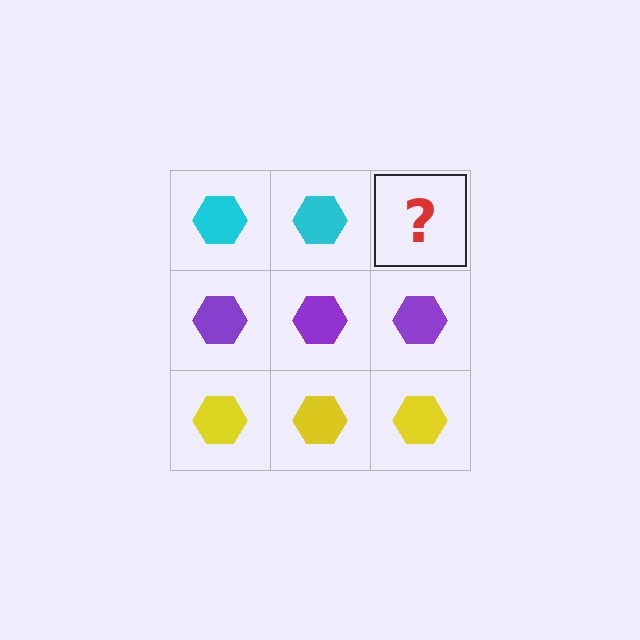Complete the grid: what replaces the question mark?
The question mark should be replaced with a cyan hexagon.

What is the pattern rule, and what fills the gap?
The rule is that each row has a consistent color. The gap should be filled with a cyan hexagon.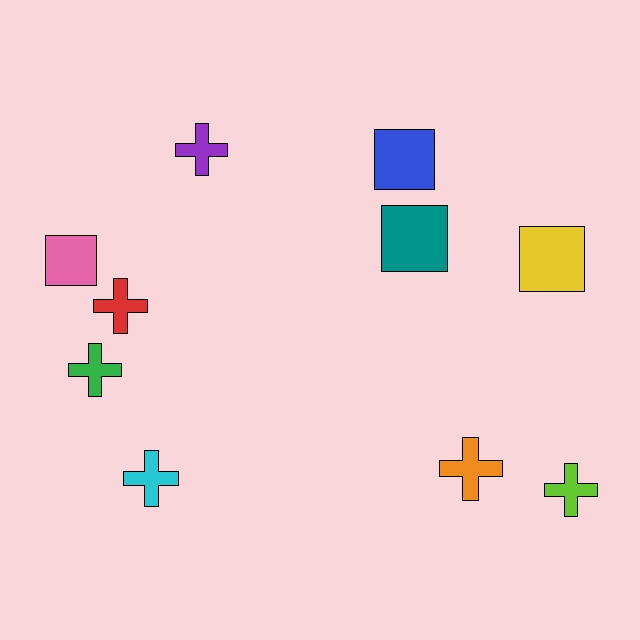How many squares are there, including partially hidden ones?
There are 4 squares.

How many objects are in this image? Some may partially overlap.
There are 10 objects.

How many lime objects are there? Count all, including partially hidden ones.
There is 1 lime object.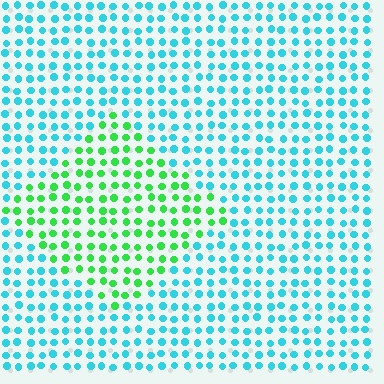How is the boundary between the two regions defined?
The boundary is defined purely by a slight shift in hue (about 58 degrees). Spacing, size, and orientation are identical on both sides.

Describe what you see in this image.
The image is filled with small cyan elements in a uniform arrangement. A diamond-shaped region is visible where the elements are tinted to a slightly different hue, forming a subtle color boundary.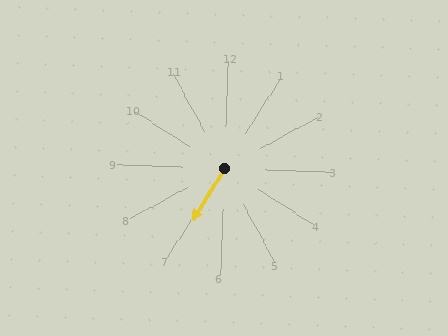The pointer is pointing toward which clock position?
Roughly 7 o'clock.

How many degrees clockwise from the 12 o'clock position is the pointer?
Approximately 209 degrees.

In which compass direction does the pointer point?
Southwest.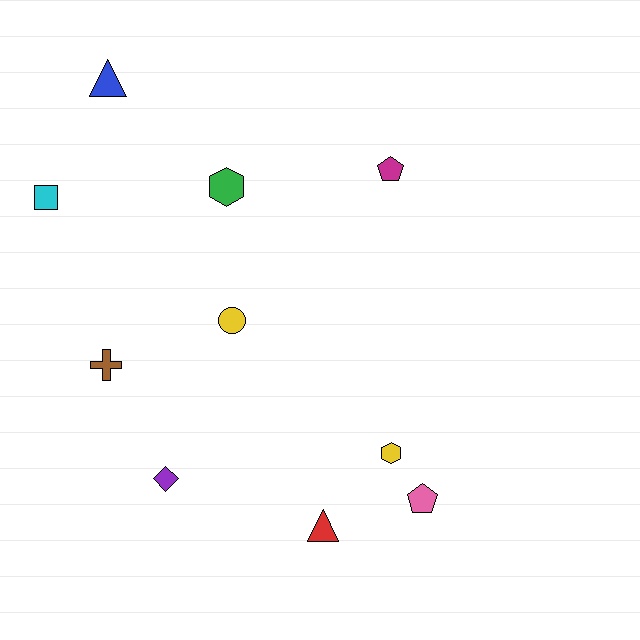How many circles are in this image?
There is 1 circle.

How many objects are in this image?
There are 10 objects.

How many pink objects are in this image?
There is 1 pink object.